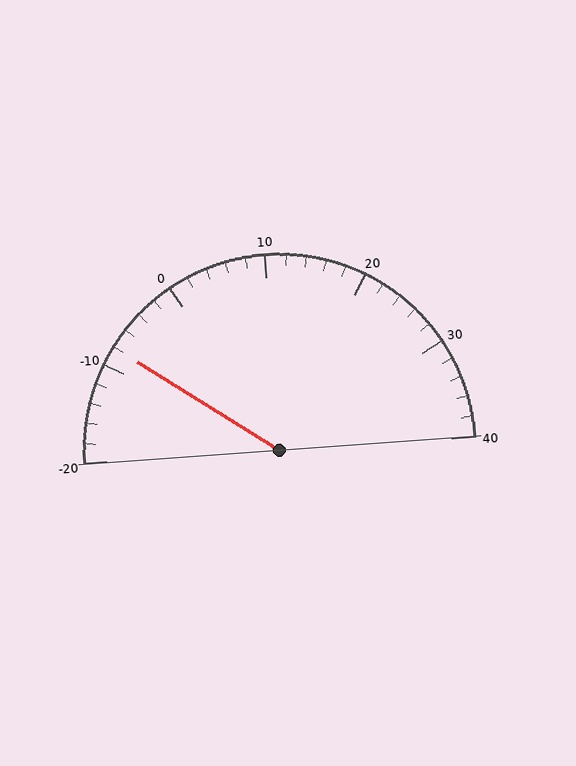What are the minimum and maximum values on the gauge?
The gauge ranges from -20 to 40.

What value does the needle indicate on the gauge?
The needle indicates approximately -8.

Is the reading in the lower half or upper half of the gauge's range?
The reading is in the lower half of the range (-20 to 40).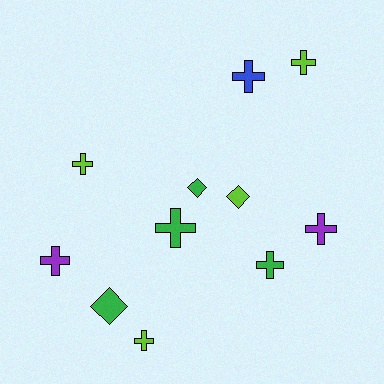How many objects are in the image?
There are 11 objects.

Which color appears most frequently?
Green, with 4 objects.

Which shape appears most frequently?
Cross, with 8 objects.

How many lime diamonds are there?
There is 1 lime diamond.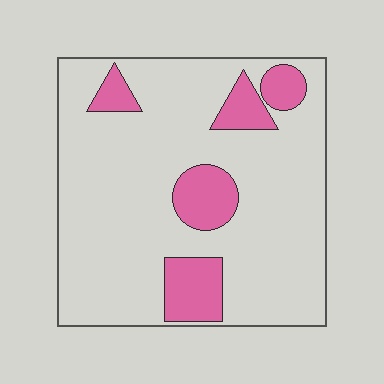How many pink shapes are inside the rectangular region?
5.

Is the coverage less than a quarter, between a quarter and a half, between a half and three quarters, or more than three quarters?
Less than a quarter.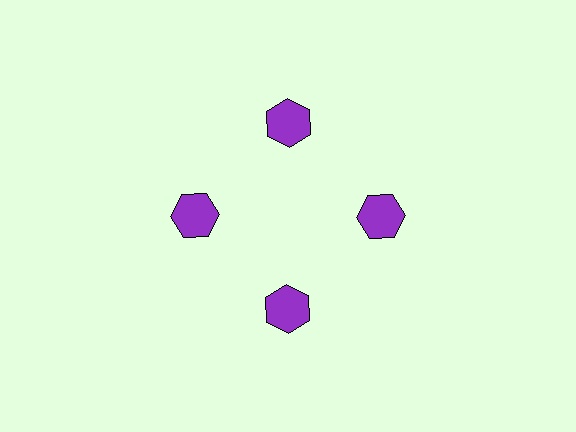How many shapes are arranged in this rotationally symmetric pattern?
There are 4 shapes, arranged in 4 groups of 1.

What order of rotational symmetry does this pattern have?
This pattern has 4-fold rotational symmetry.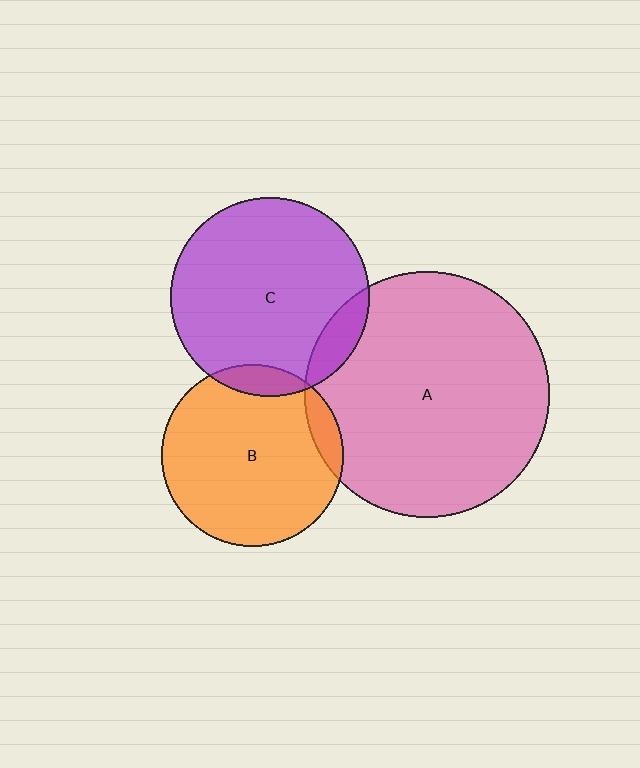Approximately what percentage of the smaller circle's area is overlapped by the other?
Approximately 10%.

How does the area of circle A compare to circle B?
Approximately 1.8 times.